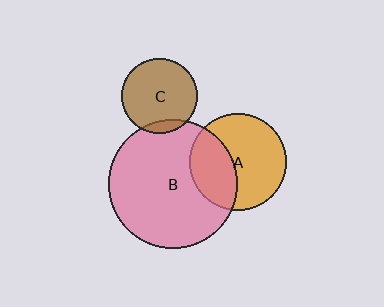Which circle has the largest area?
Circle B (pink).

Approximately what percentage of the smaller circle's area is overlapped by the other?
Approximately 10%.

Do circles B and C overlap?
Yes.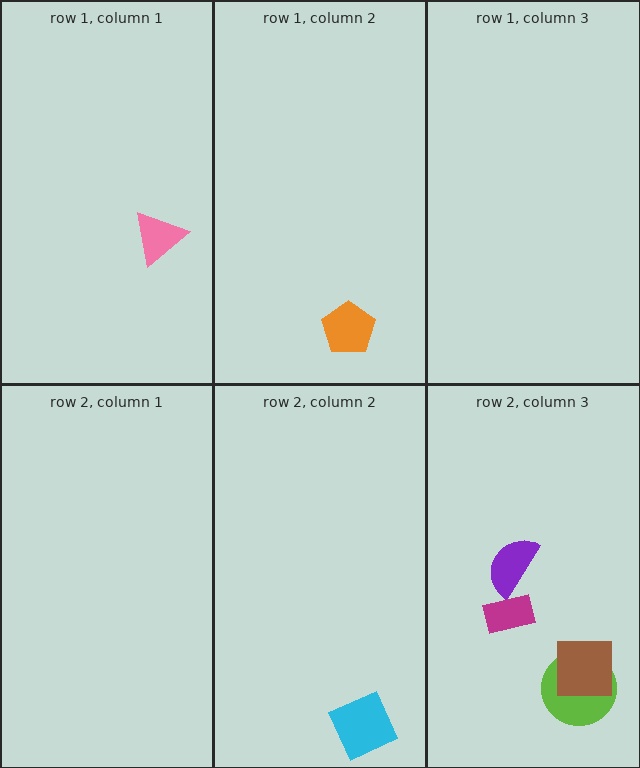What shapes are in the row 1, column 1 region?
The pink triangle.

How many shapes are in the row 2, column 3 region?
4.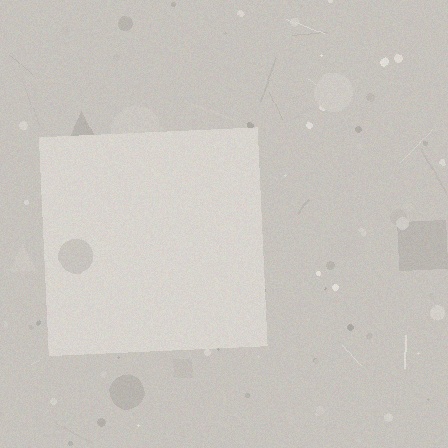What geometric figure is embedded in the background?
A square is embedded in the background.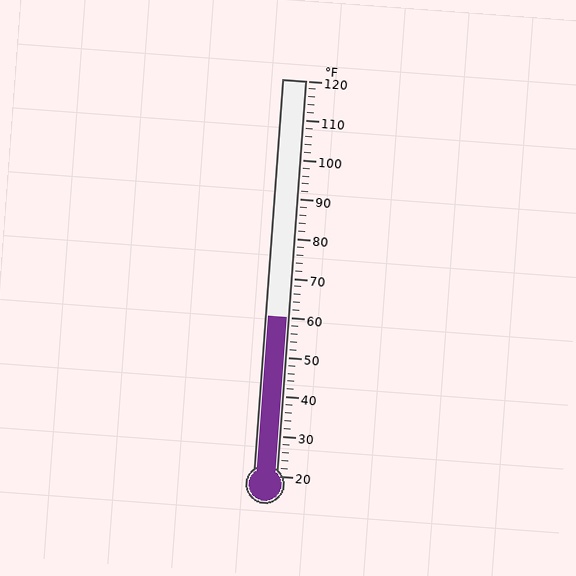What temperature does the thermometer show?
The thermometer shows approximately 60°F.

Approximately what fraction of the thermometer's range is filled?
The thermometer is filled to approximately 40% of its range.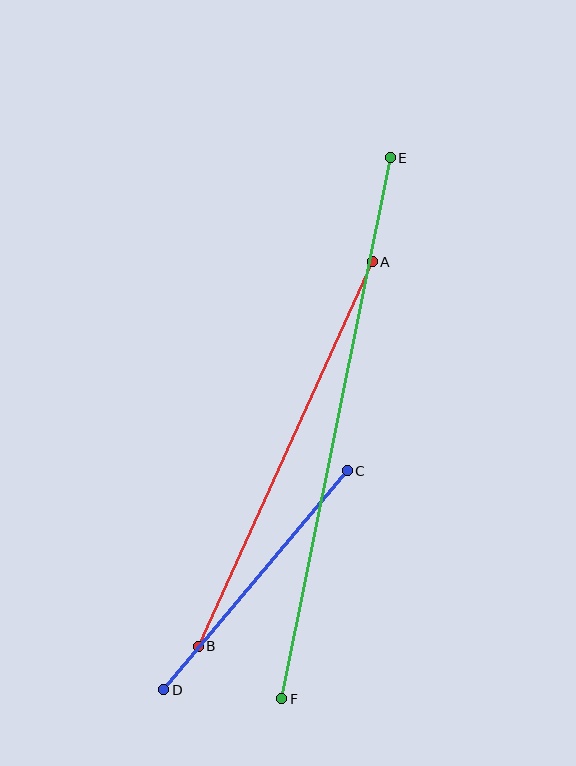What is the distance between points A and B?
The distance is approximately 422 pixels.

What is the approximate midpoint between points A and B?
The midpoint is at approximately (285, 454) pixels.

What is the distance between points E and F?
The distance is approximately 552 pixels.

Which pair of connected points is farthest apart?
Points E and F are farthest apart.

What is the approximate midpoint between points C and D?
The midpoint is at approximately (255, 580) pixels.